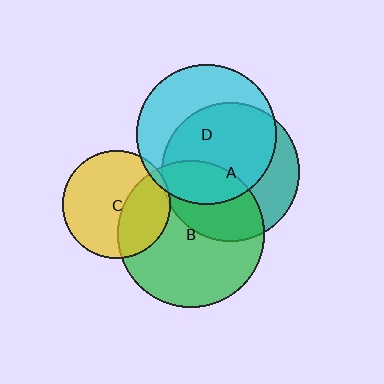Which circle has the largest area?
Circle B (green).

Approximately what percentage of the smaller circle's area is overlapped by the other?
Approximately 20%.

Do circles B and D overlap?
Yes.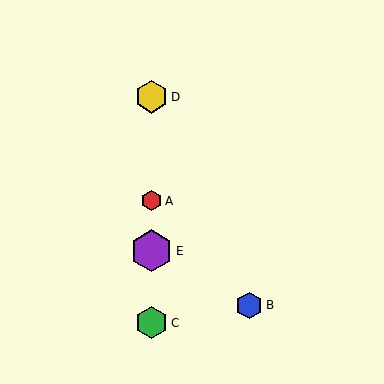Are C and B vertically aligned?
No, C is at x≈152 and B is at x≈249.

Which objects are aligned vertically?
Objects A, C, D, E are aligned vertically.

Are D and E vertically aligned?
Yes, both are at x≈152.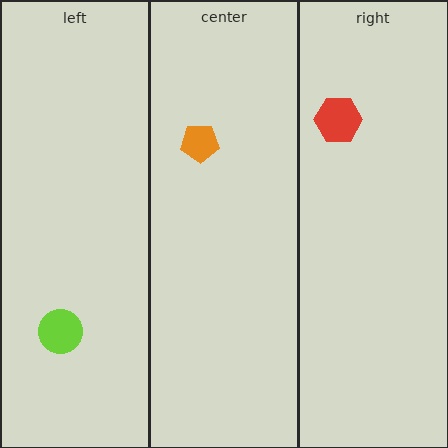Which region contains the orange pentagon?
The center region.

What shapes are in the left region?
The lime circle.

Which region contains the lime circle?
The left region.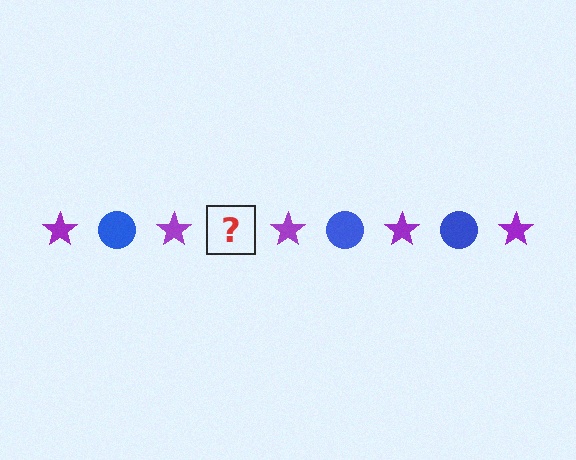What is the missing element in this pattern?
The missing element is a blue circle.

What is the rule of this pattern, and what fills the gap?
The rule is that the pattern alternates between purple star and blue circle. The gap should be filled with a blue circle.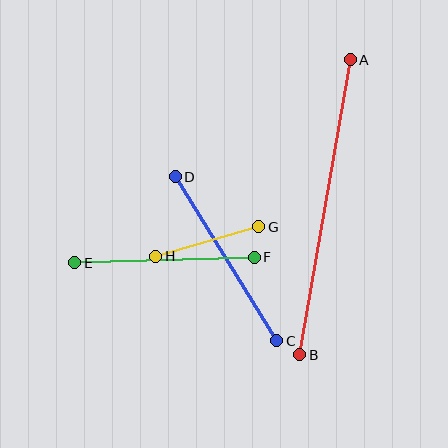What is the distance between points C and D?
The distance is approximately 193 pixels.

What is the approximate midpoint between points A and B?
The midpoint is at approximately (325, 207) pixels.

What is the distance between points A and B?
The distance is approximately 300 pixels.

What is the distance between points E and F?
The distance is approximately 179 pixels.